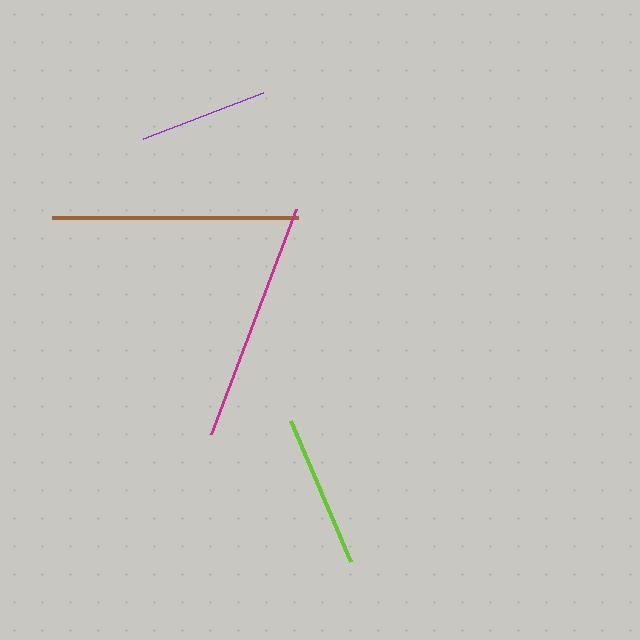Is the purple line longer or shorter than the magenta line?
The magenta line is longer than the purple line.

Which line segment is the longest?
The brown line is the longest at approximately 246 pixels.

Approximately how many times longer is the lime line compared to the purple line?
The lime line is approximately 1.2 times the length of the purple line.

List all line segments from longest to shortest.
From longest to shortest: brown, magenta, lime, purple.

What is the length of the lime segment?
The lime segment is approximately 154 pixels long.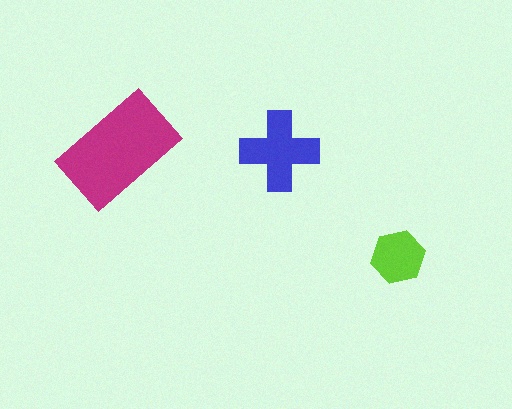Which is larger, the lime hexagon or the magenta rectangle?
The magenta rectangle.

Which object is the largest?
The magenta rectangle.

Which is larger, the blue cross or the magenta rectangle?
The magenta rectangle.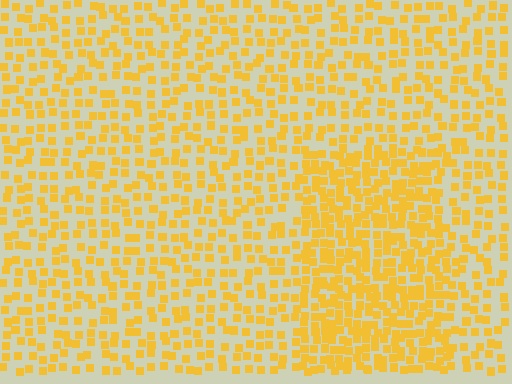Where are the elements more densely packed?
The elements are more densely packed inside the rectangle boundary.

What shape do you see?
I see a rectangle.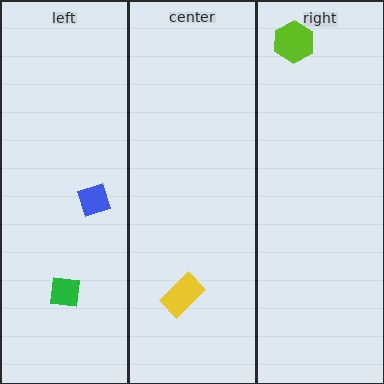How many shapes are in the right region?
1.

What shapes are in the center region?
The yellow rectangle.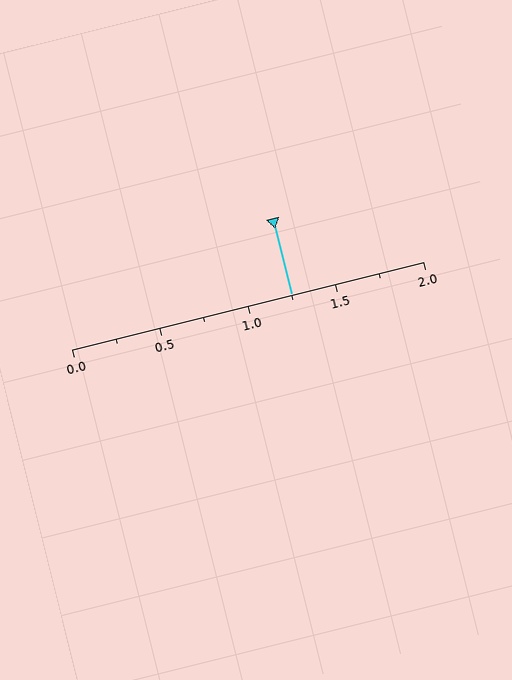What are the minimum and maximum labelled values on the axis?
The axis runs from 0.0 to 2.0.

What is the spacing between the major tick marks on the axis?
The major ticks are spaced 0.5 apart.